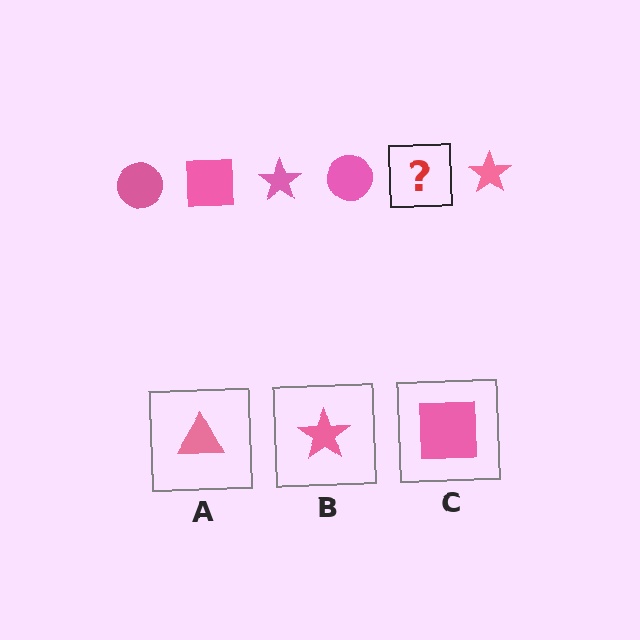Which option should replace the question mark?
Option C.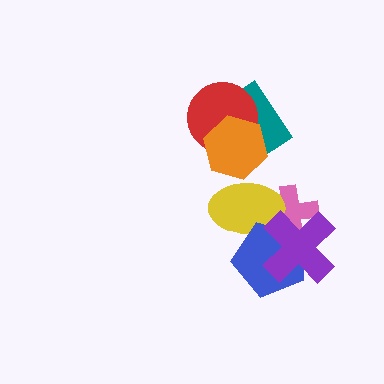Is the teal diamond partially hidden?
Yes, it is partially covered by another shape.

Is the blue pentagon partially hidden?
Yes, it is partially covered by another shape.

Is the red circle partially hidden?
Yes, it is partially covered by another shape.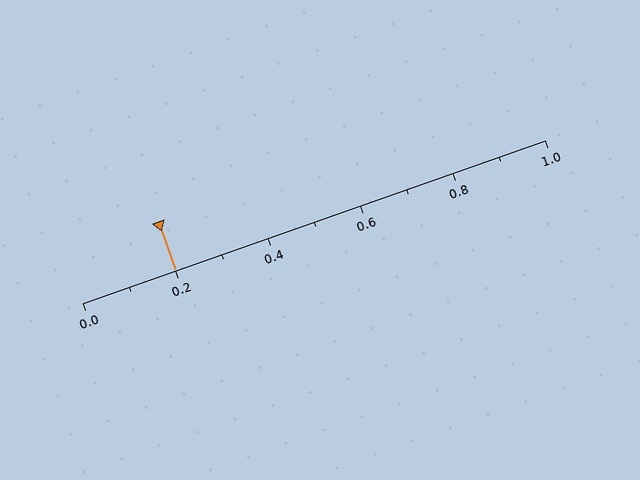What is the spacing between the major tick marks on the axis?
The major ticks are spaced 0.2 apart.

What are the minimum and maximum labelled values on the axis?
The axis runs from 0.0 to 1.0.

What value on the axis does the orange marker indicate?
The marker indicates approximately 0.2.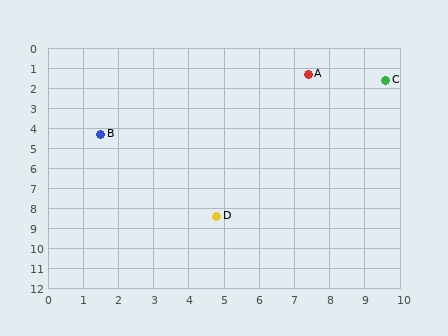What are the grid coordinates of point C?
Point C is at approximately (9.6, 1.6).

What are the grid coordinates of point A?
Point A is at approximately (7.4, 1.3).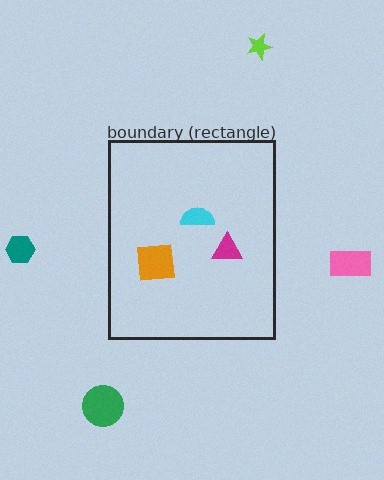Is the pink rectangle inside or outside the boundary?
Outside.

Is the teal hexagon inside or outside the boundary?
Outside.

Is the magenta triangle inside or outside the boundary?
Inside.